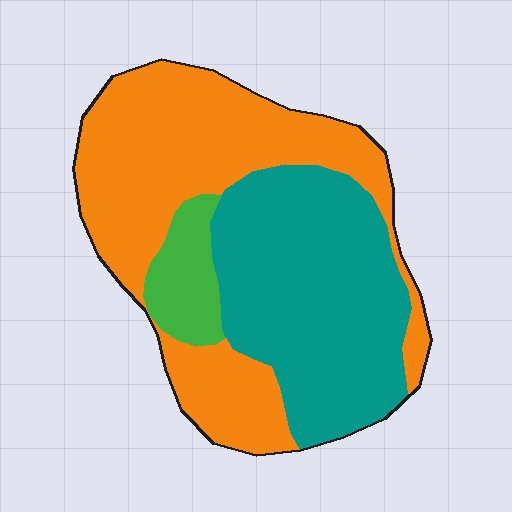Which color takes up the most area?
Orange, at roughly 50%.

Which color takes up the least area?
Green, at roughly 10%.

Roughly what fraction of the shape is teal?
Teal covers roughly 40% of the shape.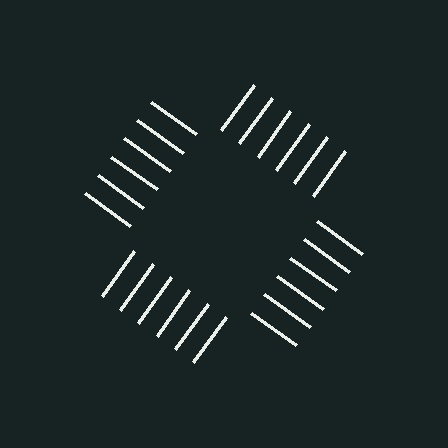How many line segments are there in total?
24 — 6 along each of the 4 edges.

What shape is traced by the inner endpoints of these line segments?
An illusory square — the line segments terminate on its edges but no continuous stroke is drawn.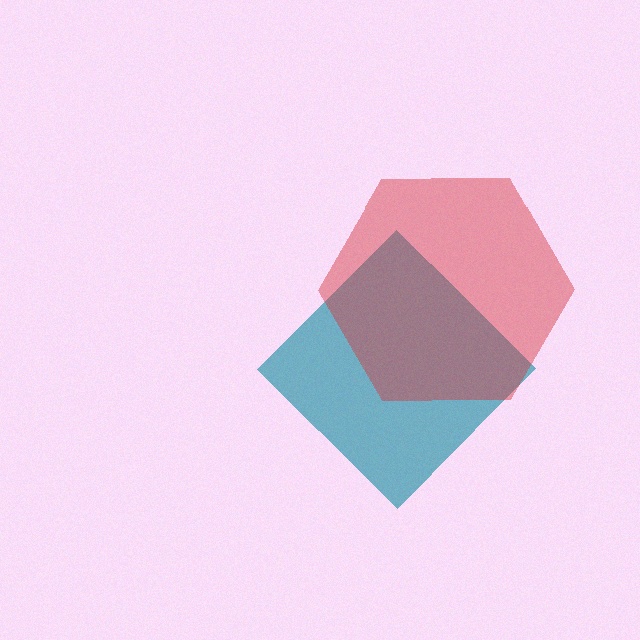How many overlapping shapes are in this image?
There are 2 overlapping shapes in the image.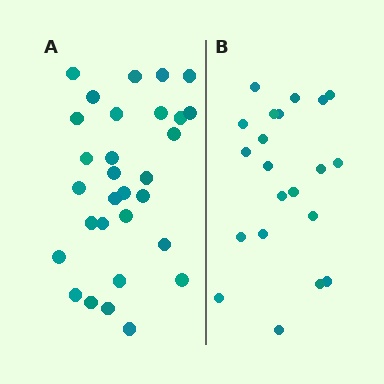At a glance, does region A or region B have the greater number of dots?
Region A (the left region) has more dots.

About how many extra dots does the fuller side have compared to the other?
Region A has roughly 8 or so more dots than region B.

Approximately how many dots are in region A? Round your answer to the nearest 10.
About 30 dots.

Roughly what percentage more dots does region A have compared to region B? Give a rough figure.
About 45% more.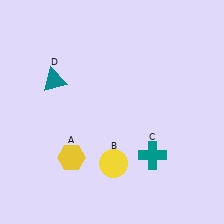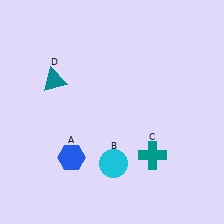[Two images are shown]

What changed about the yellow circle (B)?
In Image 1, B is yellow. In Image 2, it changed to cyan.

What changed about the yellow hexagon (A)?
In Image 1, A is yellow. In Image 2, it changed to blue.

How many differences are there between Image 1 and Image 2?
There are 2 differences between the two images.